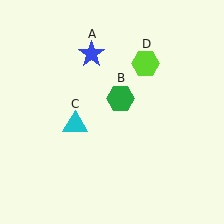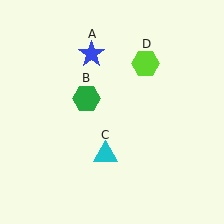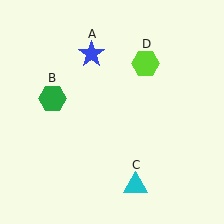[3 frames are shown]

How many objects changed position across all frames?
2 objects changed position: green hexagon (object B), cyan triangle (object C).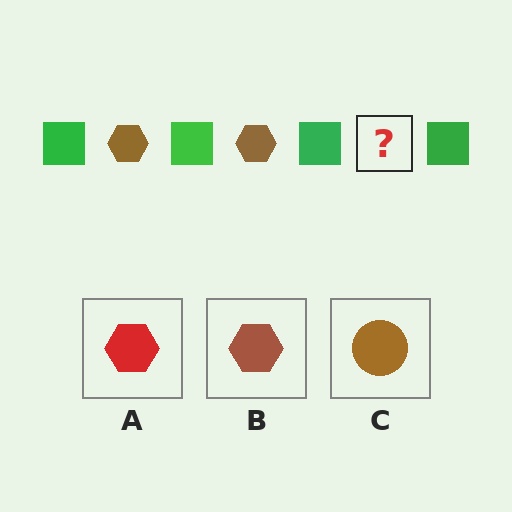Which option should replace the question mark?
Option B.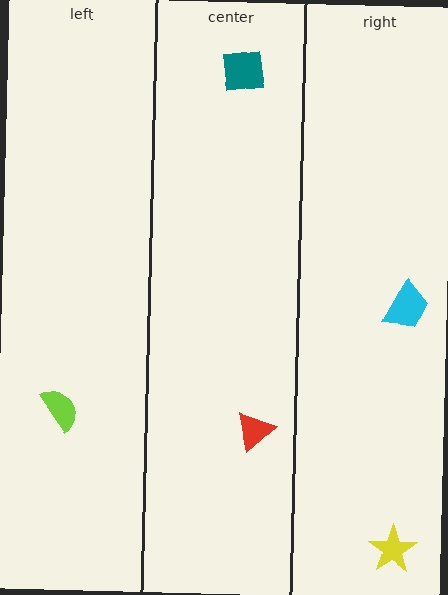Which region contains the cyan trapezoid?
The right region.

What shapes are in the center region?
The red triangle, the teal square.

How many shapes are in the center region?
2.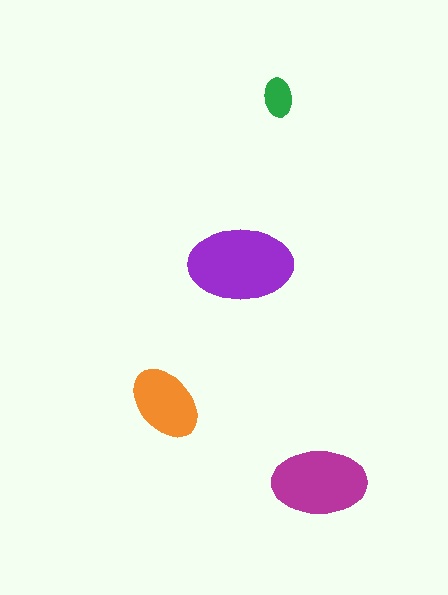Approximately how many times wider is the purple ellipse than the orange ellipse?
About 1.5 times wider.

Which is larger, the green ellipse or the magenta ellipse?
The magenta one.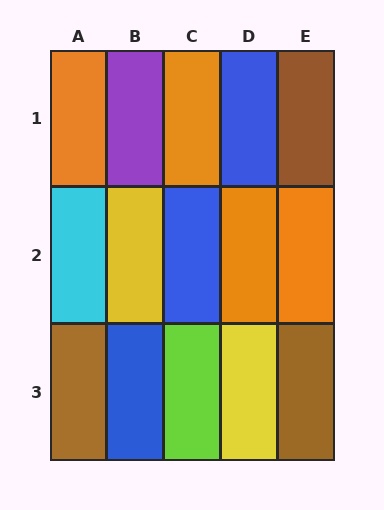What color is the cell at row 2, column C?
Blue.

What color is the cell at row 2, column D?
Orange.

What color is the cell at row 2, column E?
Orange.